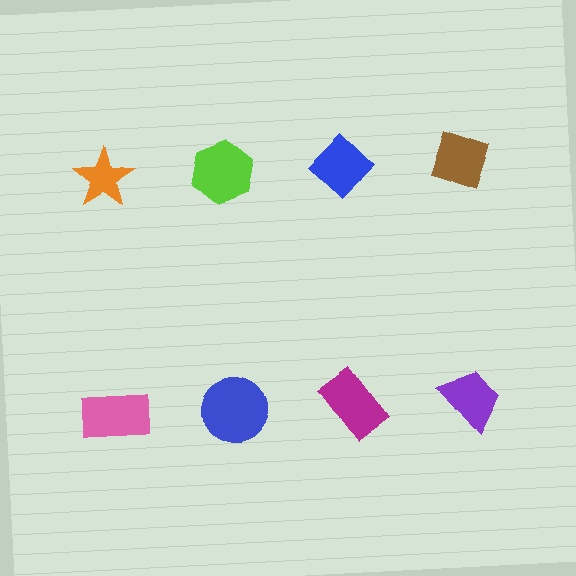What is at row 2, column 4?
A purple trapezoid.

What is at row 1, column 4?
A brown diamond.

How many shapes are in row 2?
4 shapes.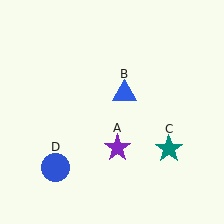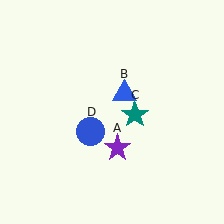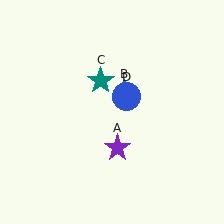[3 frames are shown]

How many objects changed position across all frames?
2 objects changed position: teal star (object C), blue circle (object D).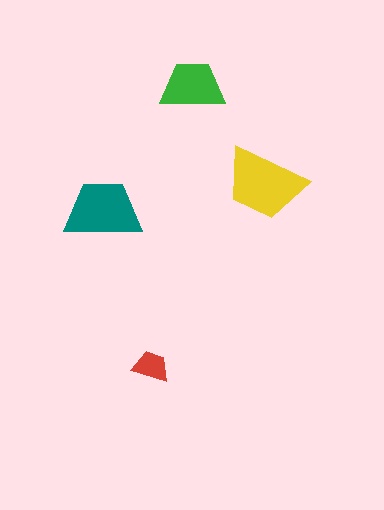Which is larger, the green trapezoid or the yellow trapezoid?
The yellow one.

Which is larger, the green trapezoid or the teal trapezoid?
The teal one.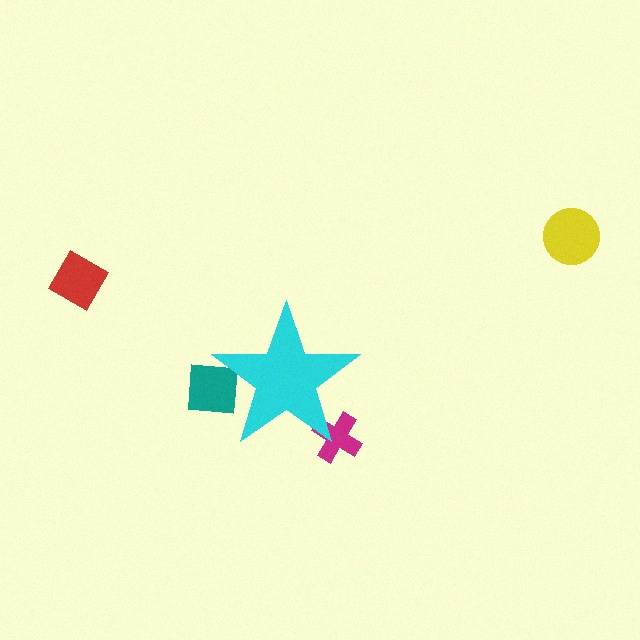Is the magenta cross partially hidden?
Yes, the magenta cross is partially hidden behind the cyan star.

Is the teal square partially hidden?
Yes, the teal square is partially hidden behind the cyan star.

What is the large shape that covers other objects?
A cyan star.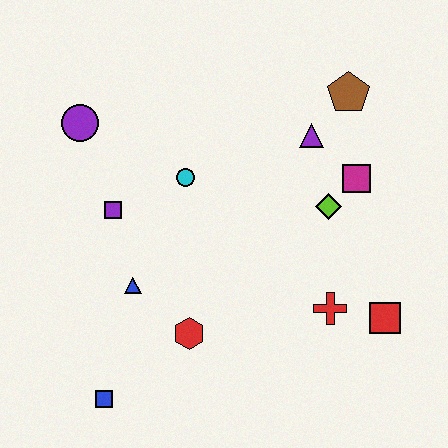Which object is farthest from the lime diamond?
The blue square is farthest from the lime diamond.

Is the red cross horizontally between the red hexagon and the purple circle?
No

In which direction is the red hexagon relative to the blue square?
The red hexagon is to the right of the blue square.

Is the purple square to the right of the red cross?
No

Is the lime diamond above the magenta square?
No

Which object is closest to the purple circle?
The purple square is closest to the purple circle.